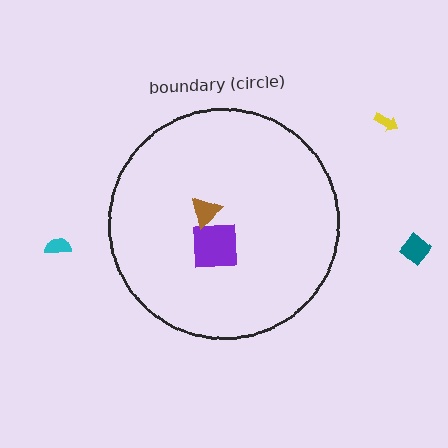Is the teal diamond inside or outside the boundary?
Outside.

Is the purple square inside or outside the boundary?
Inside.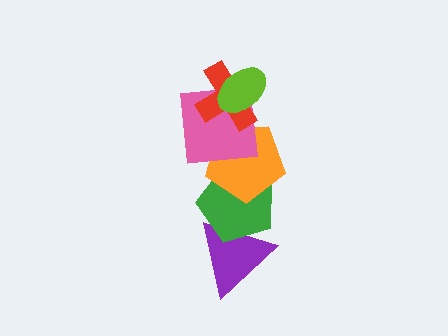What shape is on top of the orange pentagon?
The pink square is on top of the orange pentagon.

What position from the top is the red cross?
The red cross is 2nd from the top.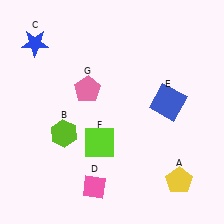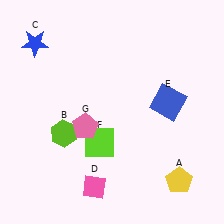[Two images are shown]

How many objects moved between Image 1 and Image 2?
1 object moved between the two images.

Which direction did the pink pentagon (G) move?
The pink pentagon (G) moved down.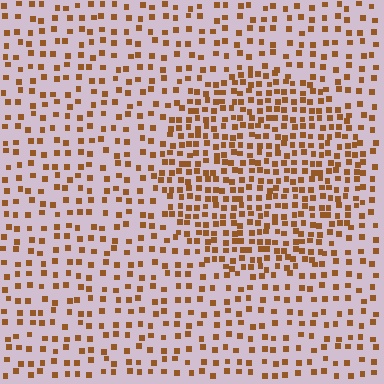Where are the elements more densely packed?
The elements are more densely packed inside the circle boundary.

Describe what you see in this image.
The image contains small brown elements arranged at two different densities. A circle-shaped region is visible where the elements are more densely packed than the surrounding area.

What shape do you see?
I see a circle.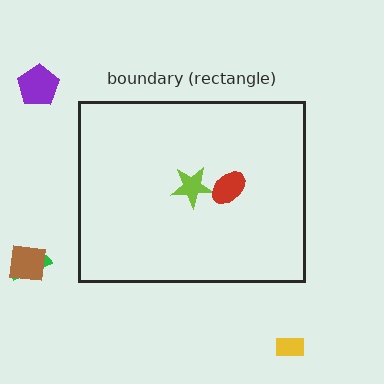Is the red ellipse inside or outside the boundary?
Inside.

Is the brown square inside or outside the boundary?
Outside.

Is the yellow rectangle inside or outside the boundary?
Outside.